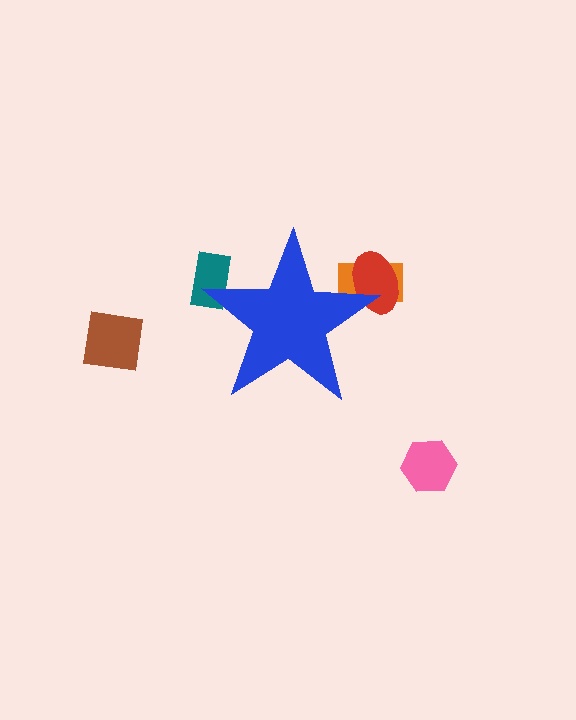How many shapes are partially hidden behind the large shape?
3 shapes are partially hidden.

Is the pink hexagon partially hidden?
No, the pink hexagon is fully visible.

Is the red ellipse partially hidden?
Yes, the red ellipse is partially hidden behind the blue star.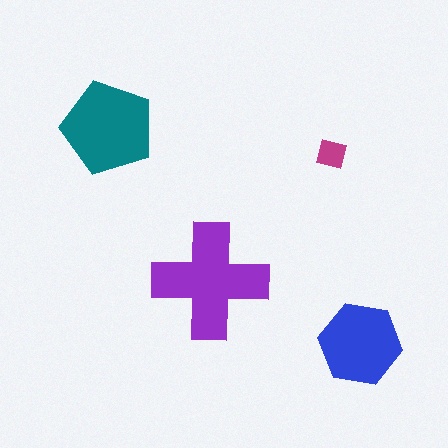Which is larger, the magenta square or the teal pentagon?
The teal pentagon.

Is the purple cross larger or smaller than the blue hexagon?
Larger.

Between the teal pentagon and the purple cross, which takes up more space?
The purple cross.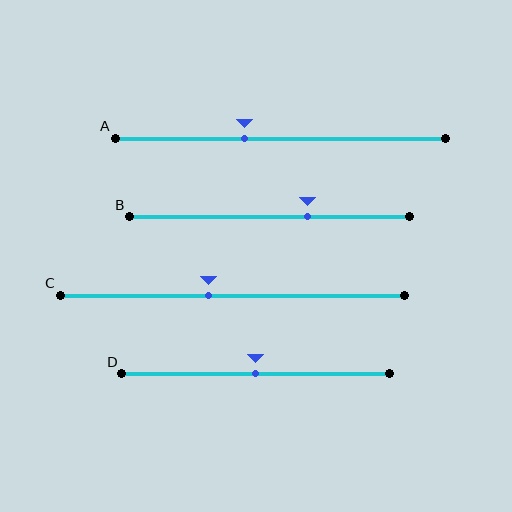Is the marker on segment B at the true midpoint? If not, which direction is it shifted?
No, the marker on segment B is shifted to the right by about 14% of the segment length.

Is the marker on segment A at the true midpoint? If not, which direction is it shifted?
No, the marker on segment A is shifted to the left by about 11% of the segment length.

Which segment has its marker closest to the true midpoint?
Segment D has its marker closest to the true midpoint.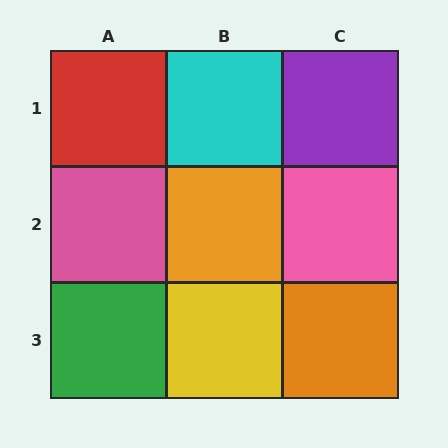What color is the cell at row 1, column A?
Red.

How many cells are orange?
2 cells are orange.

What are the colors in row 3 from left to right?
Green, yellow, orange.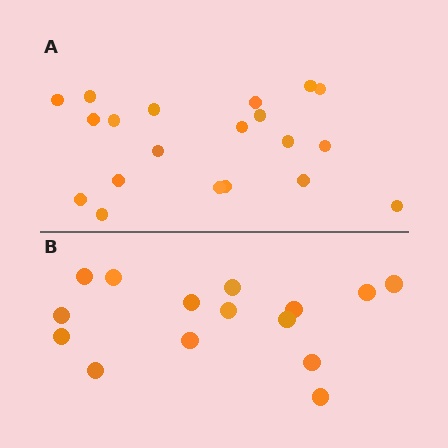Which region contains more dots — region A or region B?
Region A (the top region) has more dots.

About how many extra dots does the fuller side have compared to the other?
Region A has about 5 more dots than region B.